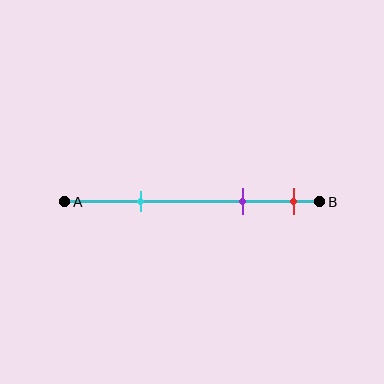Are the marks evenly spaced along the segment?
No, the marks are not evenly spaced.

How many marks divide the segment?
There are 3 marks dividing the segment.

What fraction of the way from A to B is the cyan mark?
The cyan mark is approximately 30% (0.3) of the way from A to B.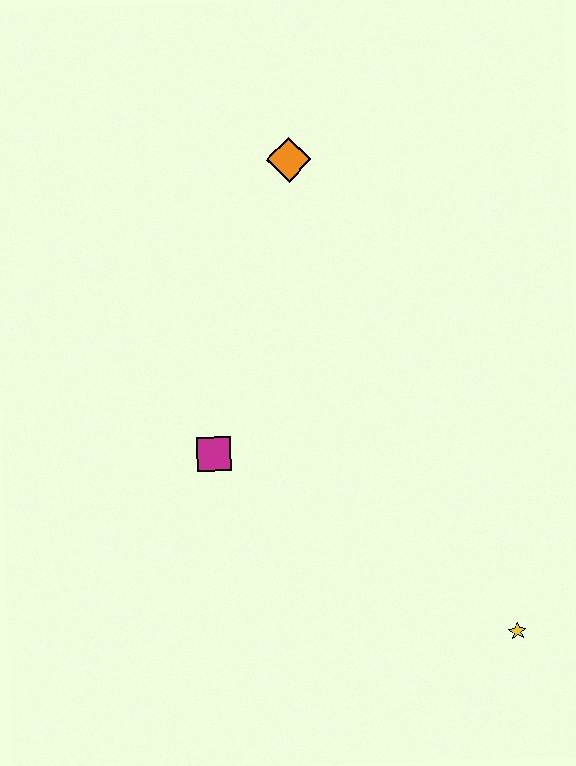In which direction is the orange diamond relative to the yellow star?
The orange diamond is above the yellow star.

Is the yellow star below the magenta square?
Yes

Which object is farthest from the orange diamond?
The yellow star is farthest from the orange diamond.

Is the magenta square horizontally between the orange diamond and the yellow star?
No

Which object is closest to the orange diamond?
The magenta square is closest to the orange diamond.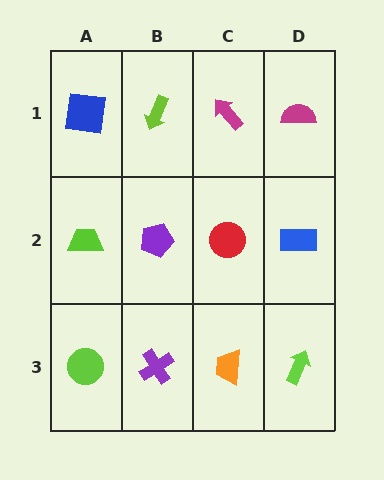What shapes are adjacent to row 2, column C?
A magenta arrow (row 1, column C), an orange trapezoid (row 3, column C), a purple pentagon (row 2, column B), a blue rectangle (row 2, column D).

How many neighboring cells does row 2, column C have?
4.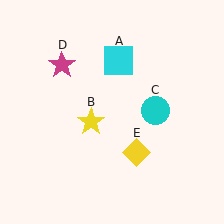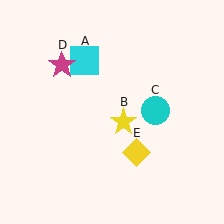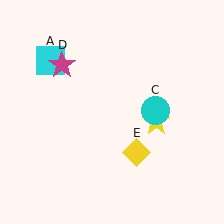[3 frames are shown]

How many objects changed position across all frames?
2 objects changed position: cyan square (object A), yellow star (object B).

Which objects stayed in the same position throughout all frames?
Cyan circle (object C) and magenta star (object D) and yellow diamond (object E) remained stationary.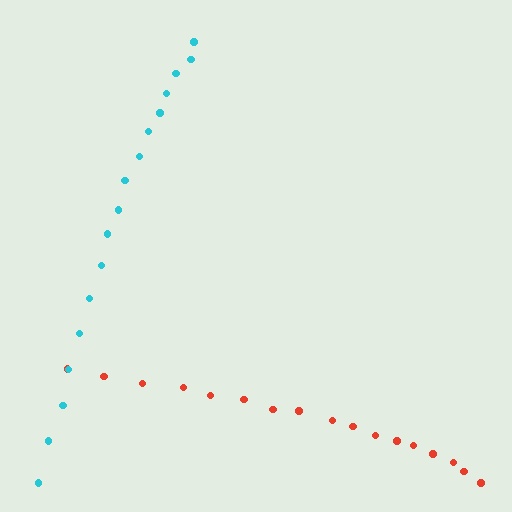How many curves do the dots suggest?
There are 2 distinct paths.